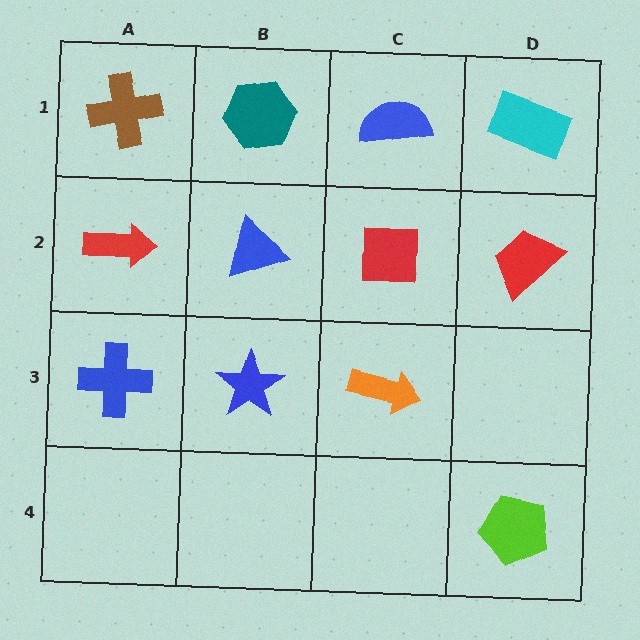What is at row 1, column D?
A cyan rectangle.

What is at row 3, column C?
An orange arrow.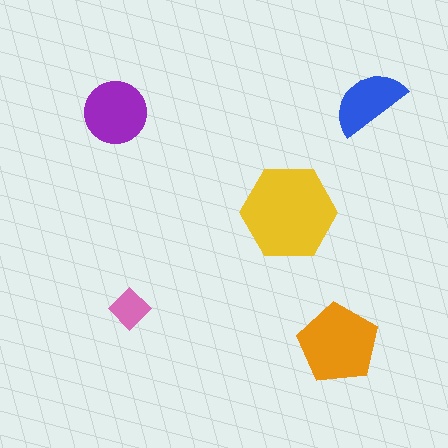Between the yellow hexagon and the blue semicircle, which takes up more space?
The yellow hexagon.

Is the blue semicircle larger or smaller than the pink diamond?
Larger.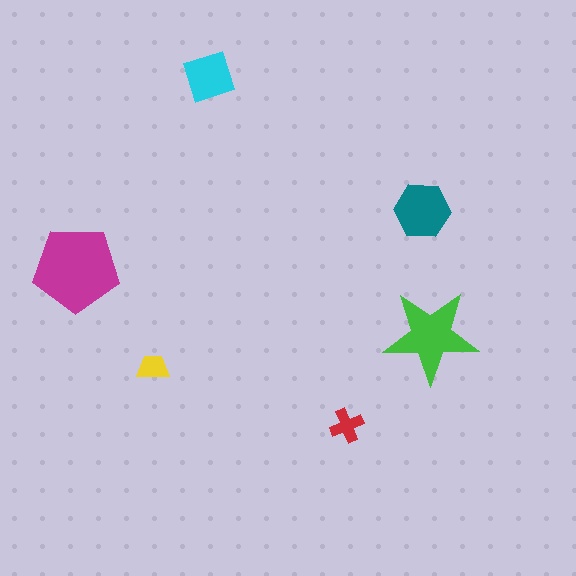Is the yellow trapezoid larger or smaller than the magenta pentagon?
Smaller.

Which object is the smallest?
The yellow trapezoid.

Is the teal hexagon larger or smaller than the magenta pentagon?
Smaller.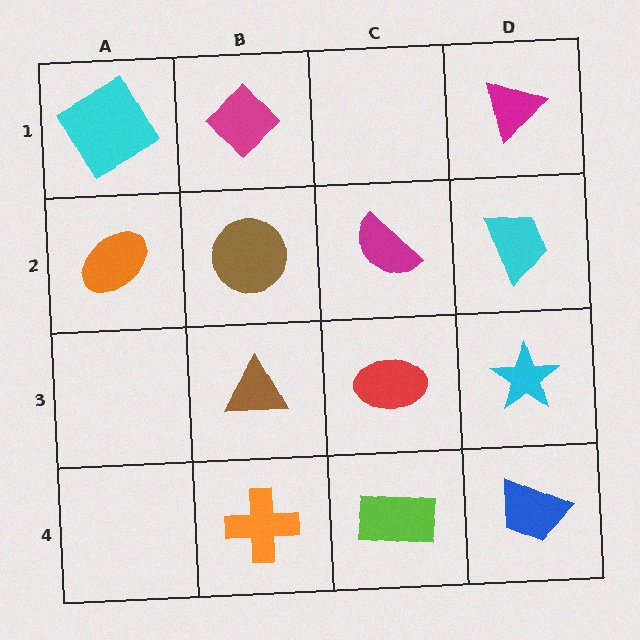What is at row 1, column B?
A magenta diamond.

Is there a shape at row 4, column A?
No, that cell is empty.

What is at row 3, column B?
A brown triangle.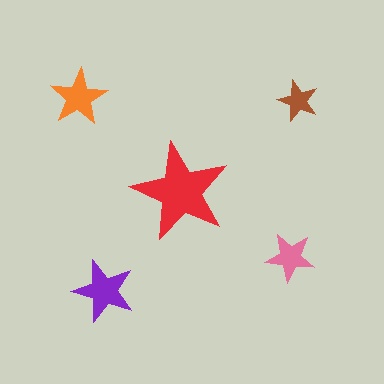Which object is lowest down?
The purple star is bottommost.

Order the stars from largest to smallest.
the red one, the purple one, the orange one, the pink one, the brown one.